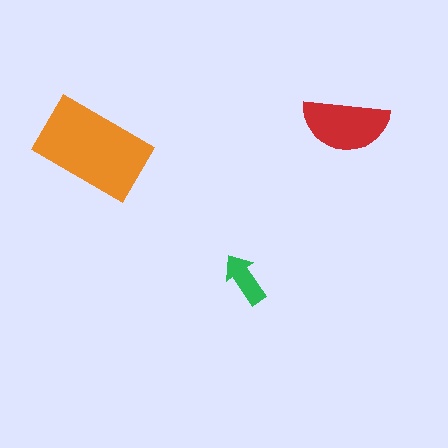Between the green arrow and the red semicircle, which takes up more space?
The red semicircle.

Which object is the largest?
The orange rectangle.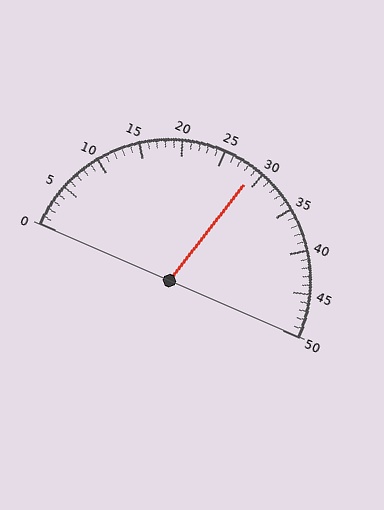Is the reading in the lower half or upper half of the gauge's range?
The reading is in the upper half of the range (0 to 50).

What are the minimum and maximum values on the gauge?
The gauge ranges from 0 to 50.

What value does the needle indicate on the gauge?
The needle indicates approximately 29.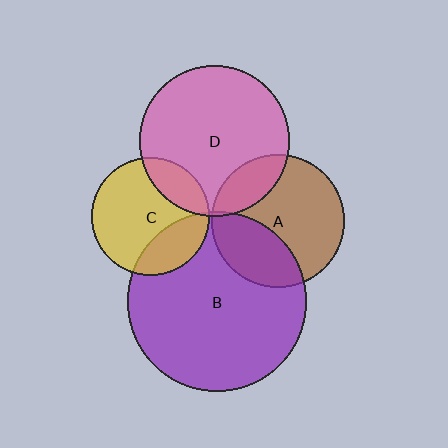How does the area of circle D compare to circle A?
Approximately 1.3 times.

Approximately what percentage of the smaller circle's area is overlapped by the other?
Approximately 20%.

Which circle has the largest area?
Circle B (purple).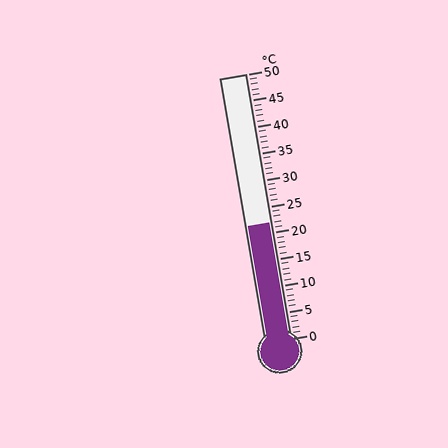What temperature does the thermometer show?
The thermometer shows approximately 22°C.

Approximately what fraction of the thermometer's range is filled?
The thermometer is filled to approximately 45% of its range.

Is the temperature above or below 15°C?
The temperature is above 15°C.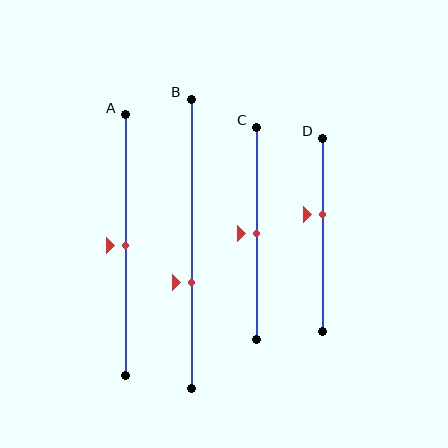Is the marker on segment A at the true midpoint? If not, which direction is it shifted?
Yes, the marker on segment A is at the true midpoint.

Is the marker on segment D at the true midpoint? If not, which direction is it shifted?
No, the marker on segment D is shifted upward by about 11% of the segment length.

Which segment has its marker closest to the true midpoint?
Segment A has its marker closest to the true midpoint.